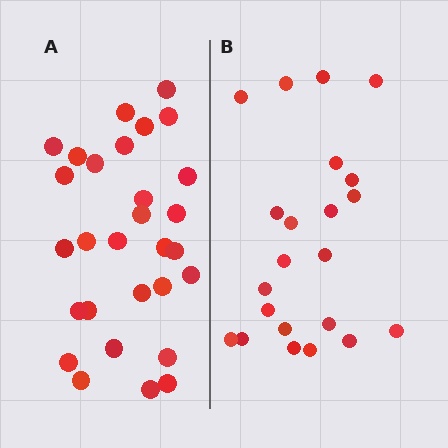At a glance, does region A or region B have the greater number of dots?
Region A (the left region) has more dots.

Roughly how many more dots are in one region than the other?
Region A has roughly 8 or so more dots than region B.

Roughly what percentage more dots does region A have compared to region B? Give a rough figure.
About 30% more.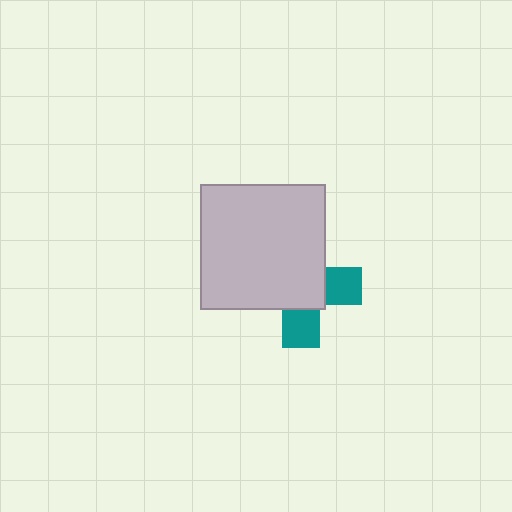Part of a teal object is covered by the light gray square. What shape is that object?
It is a cross.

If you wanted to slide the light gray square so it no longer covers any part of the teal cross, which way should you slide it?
Slide it toward the upper-left — that is the most direct way to separate the two shapes.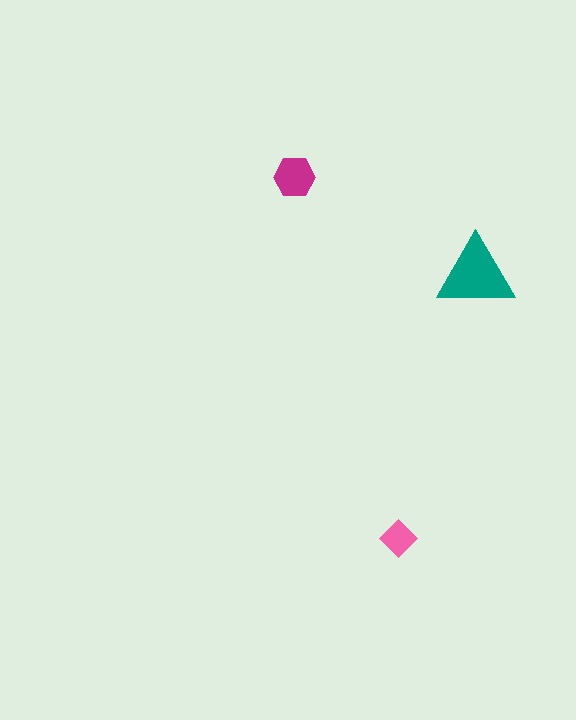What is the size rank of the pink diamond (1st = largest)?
3rd.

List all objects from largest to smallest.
The teal triangle, the magenta hexagon, the pink diamond.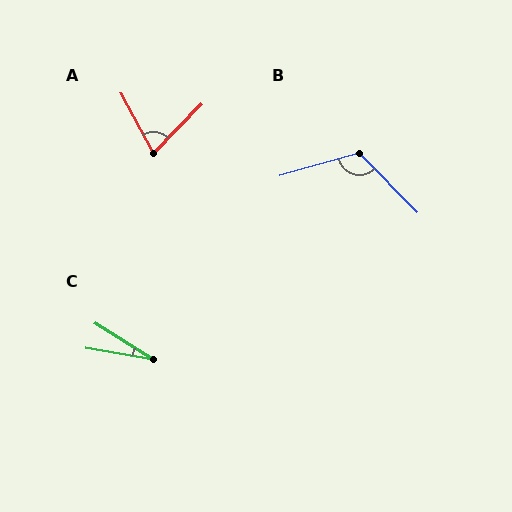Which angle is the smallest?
C, at approximately 23 degrees.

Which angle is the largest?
B, at approximately 119 degrees.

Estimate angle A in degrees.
Approximately 73 degrees.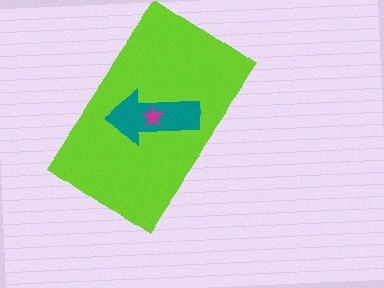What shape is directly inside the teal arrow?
The magenta star.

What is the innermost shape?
The magenta star.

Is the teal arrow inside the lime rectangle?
Yes.